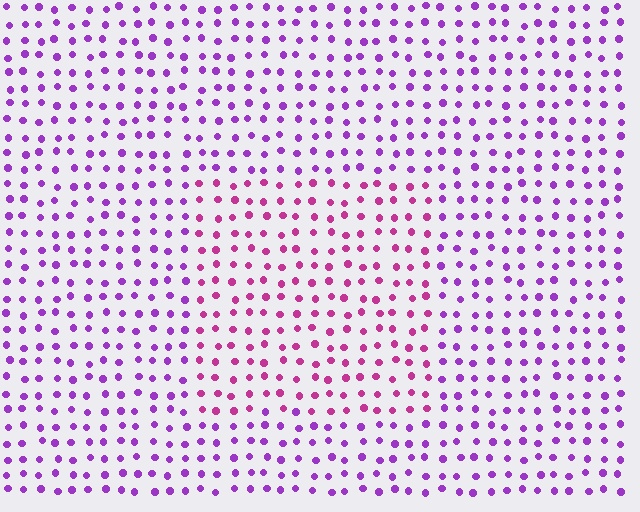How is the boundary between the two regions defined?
The boundary is defined purely by a slight shift in hue (about 37 degrees). Spacing, size, and orientation are identical on both sides.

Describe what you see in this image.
The image is filled with small purple elements in a uniform arrangement. A rectangle-shaped region is visible where the elements are tinted to a slightly different hue, forming a subtle color boundary.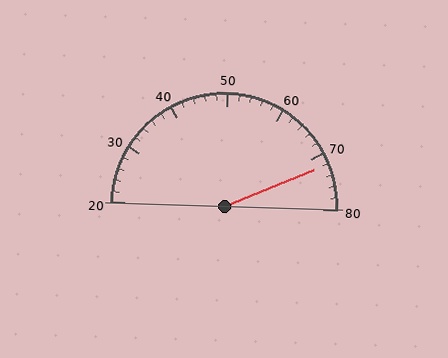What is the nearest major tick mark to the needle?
The nearest major tick mark is 70.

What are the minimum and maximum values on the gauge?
The gauge ranges from 20 to 80.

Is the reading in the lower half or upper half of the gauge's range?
The reading is in the upper half of the range (20 to 80).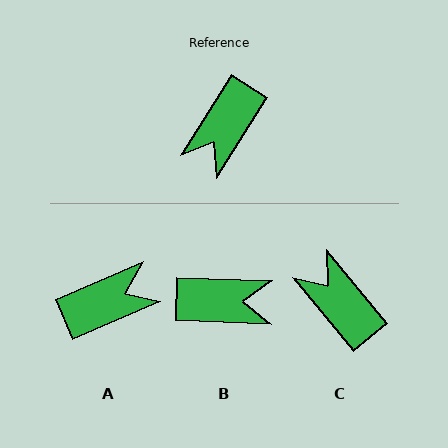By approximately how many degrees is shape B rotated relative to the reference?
Approximately 120 degrees counter-clockwise.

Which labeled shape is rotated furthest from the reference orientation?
A, about 145 degrees away.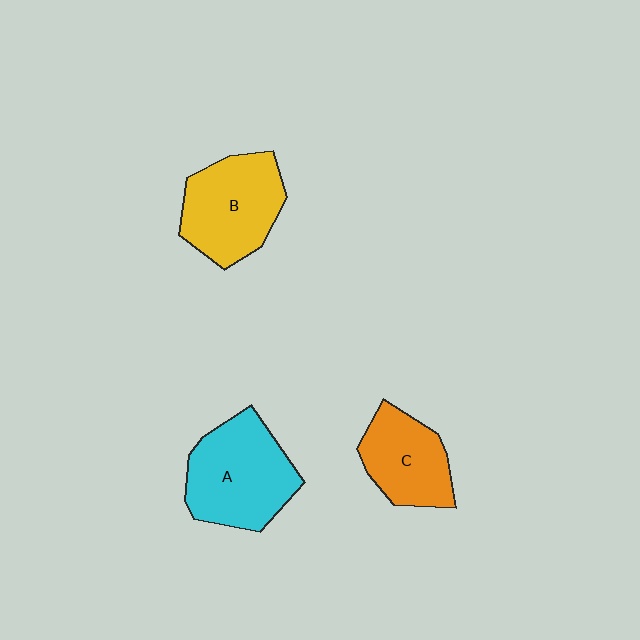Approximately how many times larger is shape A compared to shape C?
Approximately 1.4 times.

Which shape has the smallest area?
Shape C (orange).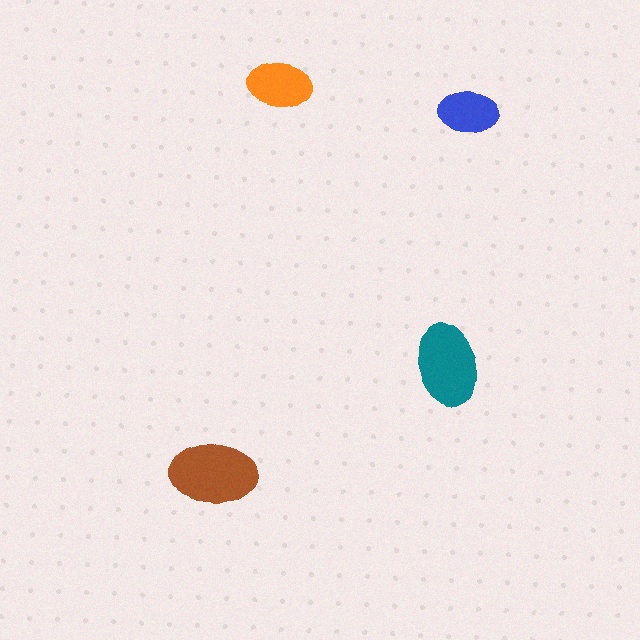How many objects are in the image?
There are 4 objects in the image.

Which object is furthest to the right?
The blue ellipse is rightmost.